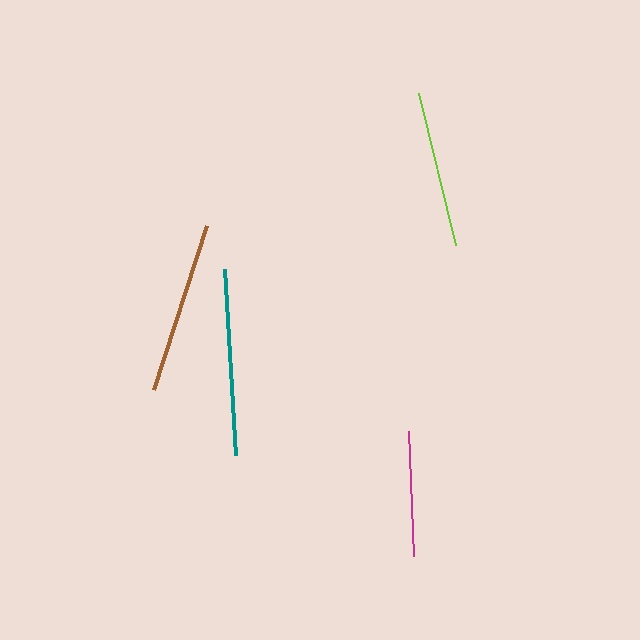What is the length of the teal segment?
The teal segment is approximately 185 pixels long.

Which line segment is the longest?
The teal line is the longest at approximately 185 pixels.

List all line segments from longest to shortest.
From longest to shortest: teal, brown, lime, magenta.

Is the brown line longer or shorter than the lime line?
The brown line is longer than the lime line.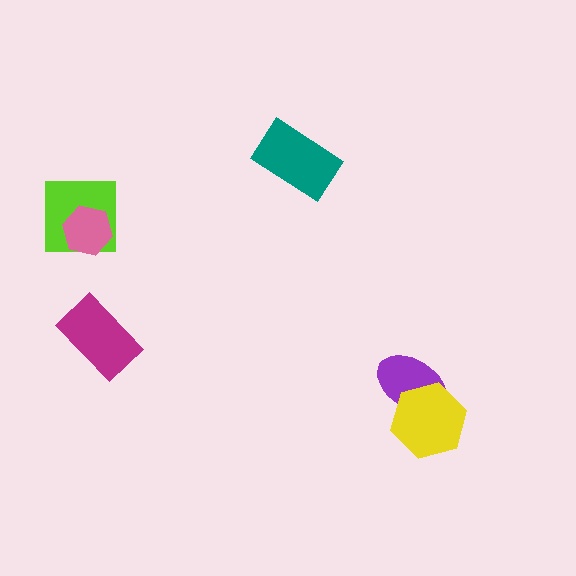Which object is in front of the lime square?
The pink hexagon is in front of the lime square.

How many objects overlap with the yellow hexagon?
1 object overlaps with the yellow hexagon.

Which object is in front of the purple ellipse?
The yellow hexagon is in front of the purple ellipse.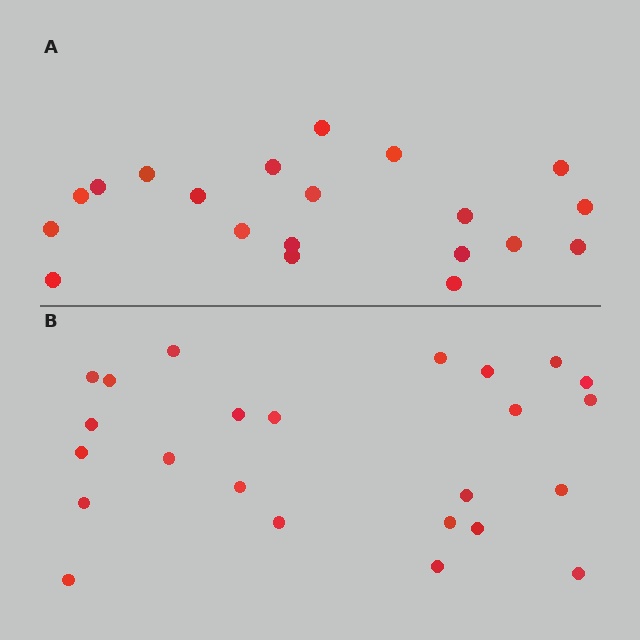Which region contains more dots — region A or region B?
Region B (the bottom region) has more dots.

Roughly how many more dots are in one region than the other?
Region B has about 4 more dots than region A.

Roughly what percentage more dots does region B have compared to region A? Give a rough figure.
About 20% more.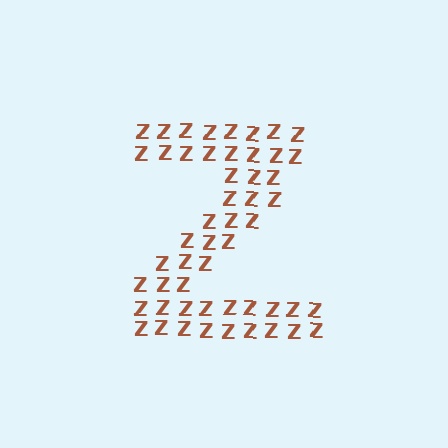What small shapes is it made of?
It is made of small letter Z's.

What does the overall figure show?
The overall figure shows the letter Z.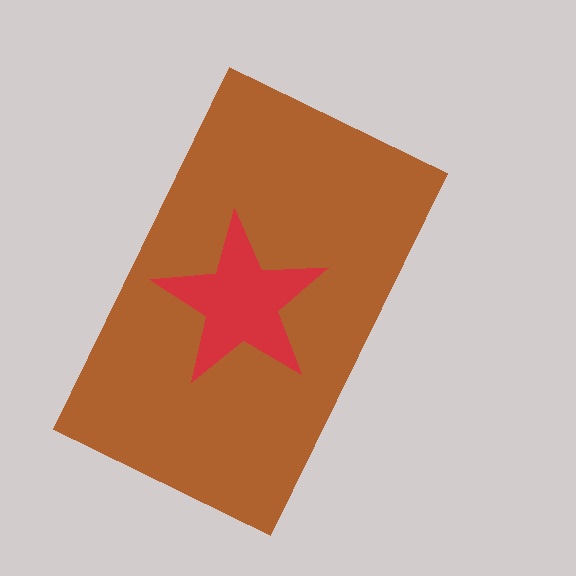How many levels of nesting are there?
2.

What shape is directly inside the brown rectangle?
The red star.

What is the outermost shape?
The brown rectangle.